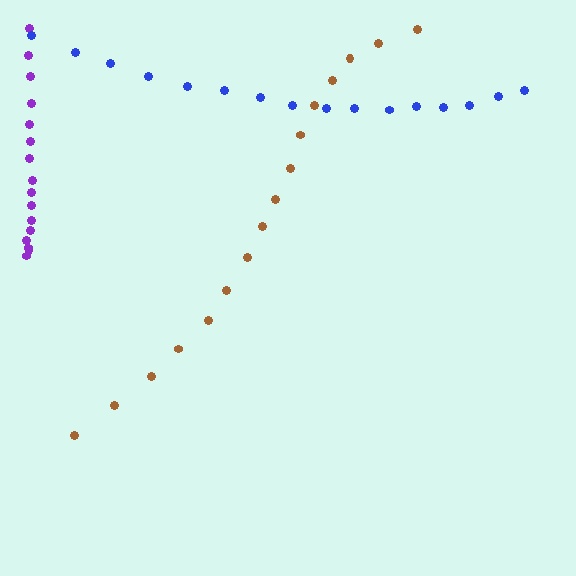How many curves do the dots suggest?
There are 3 distinct paths.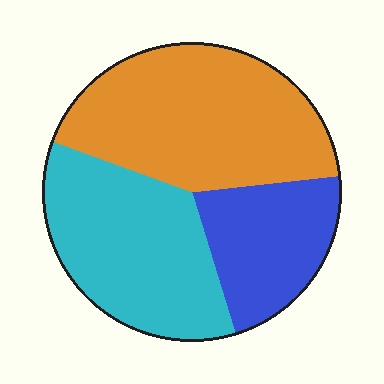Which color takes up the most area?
Orange, at roughly 45%.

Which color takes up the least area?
Blue, at roughly 20%.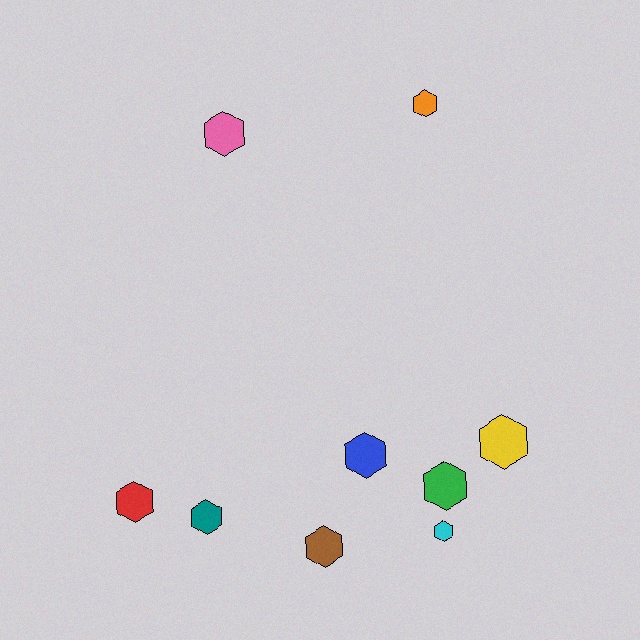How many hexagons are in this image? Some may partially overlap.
There are 9 hexagons.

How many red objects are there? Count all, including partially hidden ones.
There is 1 red object.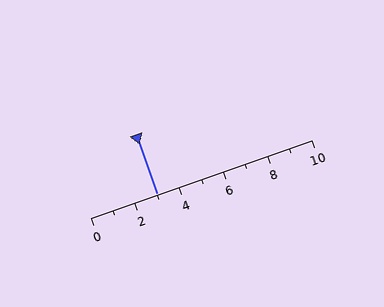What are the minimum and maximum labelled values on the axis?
The axis runs from 0 to 10.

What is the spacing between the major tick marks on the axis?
The major ticks are spaced 2 apart.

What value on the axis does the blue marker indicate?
The marker indicates approximately 3.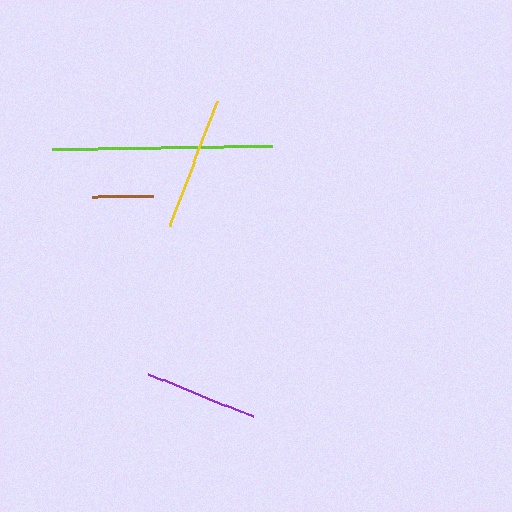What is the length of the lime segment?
The lime segment is approximately 220 pixels long.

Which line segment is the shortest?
The brown line is the shortest at approximately 61 pixels.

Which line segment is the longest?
The lime line is the longest at approximately 220 pixels.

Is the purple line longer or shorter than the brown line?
The purple line is longer than the brown line.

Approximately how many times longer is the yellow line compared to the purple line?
The yellow line is approximately 1.2 times the length of the purple line.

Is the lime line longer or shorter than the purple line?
The lime line is longer than the purple line.